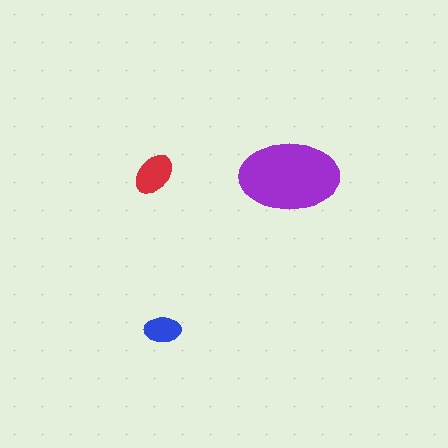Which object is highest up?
The red ellipse is topmost.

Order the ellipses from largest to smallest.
the purple one, the red one, the blue one.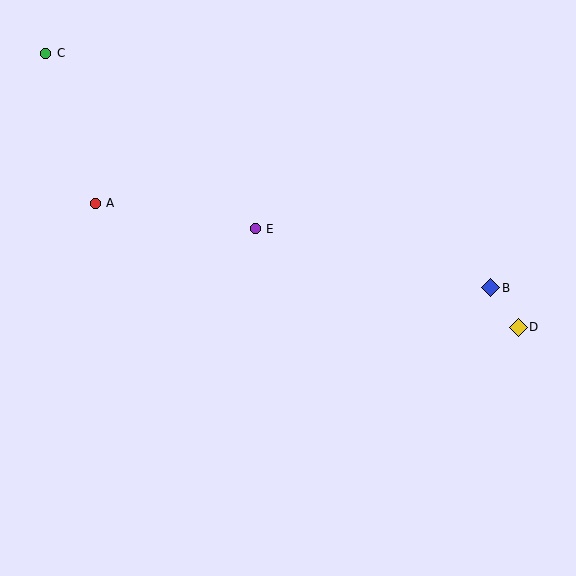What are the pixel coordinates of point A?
Point A is at (95, 203).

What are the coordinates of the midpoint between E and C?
The midpoint between E and C is at (151, 141).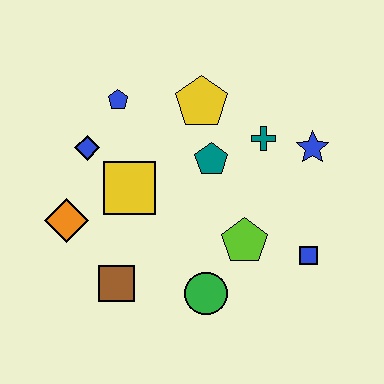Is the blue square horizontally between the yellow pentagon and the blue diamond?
No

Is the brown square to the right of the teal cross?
No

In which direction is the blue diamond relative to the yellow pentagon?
The blue diamond is to the left of the yellow pentagon.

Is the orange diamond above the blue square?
Yes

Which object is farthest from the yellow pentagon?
The brown square is farthest from the yellow pentagon.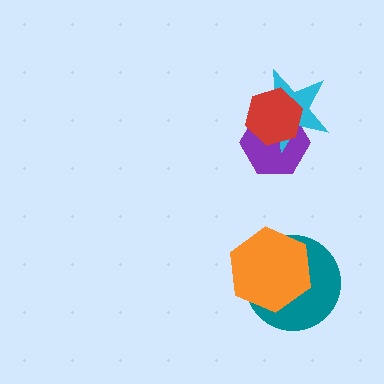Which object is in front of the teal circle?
The orange hexagon is in front of the teal circle.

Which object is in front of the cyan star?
The red hexagon is in front of the cyan star.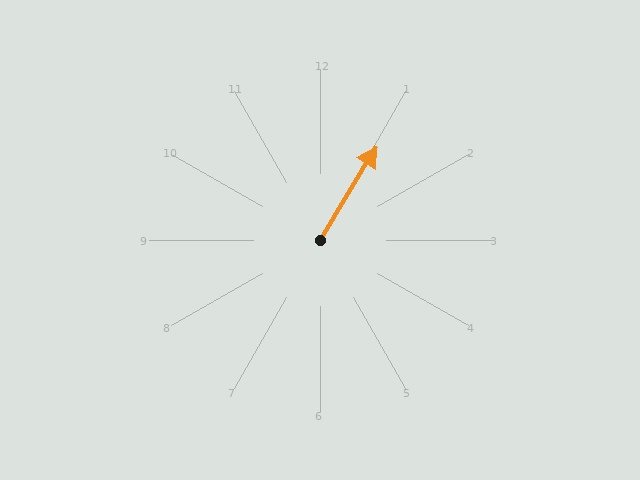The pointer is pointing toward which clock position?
Roughly 1 o'clock.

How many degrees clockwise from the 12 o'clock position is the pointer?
Approximately 31 degrees.